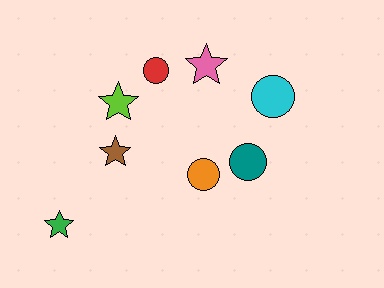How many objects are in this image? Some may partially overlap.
There are 8 objects.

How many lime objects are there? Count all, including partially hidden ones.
There is 1 lime object.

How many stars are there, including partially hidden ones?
There are 4 stars.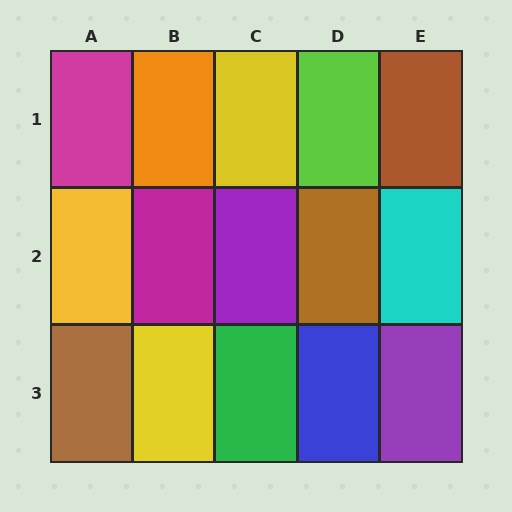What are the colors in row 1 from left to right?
Magenta, orange, yellow, lime, brown.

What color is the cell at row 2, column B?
Magenta.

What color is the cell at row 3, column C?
Green.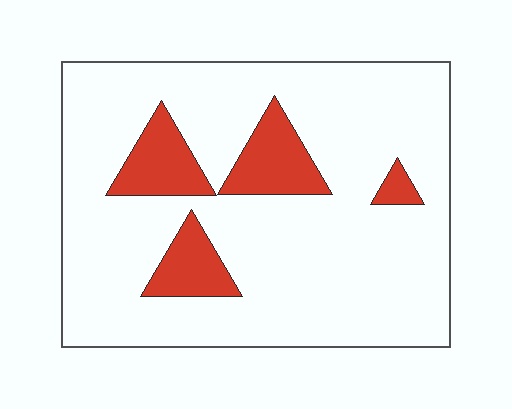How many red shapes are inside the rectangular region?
4.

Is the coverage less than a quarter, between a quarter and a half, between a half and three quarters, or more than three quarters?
Less than a quarter.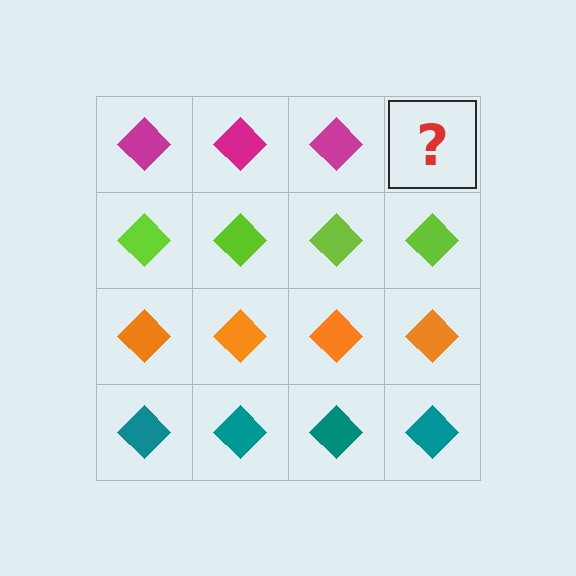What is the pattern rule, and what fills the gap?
The rule is that each row has a consistent color. The gap should be filled with a magenta diamond.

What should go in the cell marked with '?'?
The missing cell should contain a magenta diamond.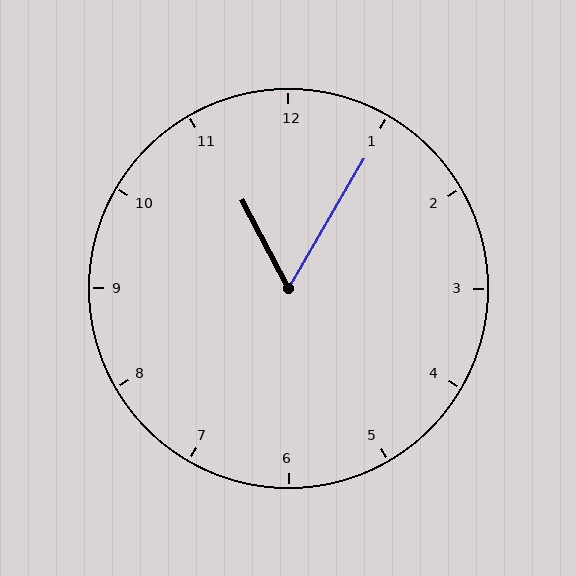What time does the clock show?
11:05.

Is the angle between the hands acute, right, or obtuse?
It is acute.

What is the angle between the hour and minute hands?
Approximately 58 degrees.